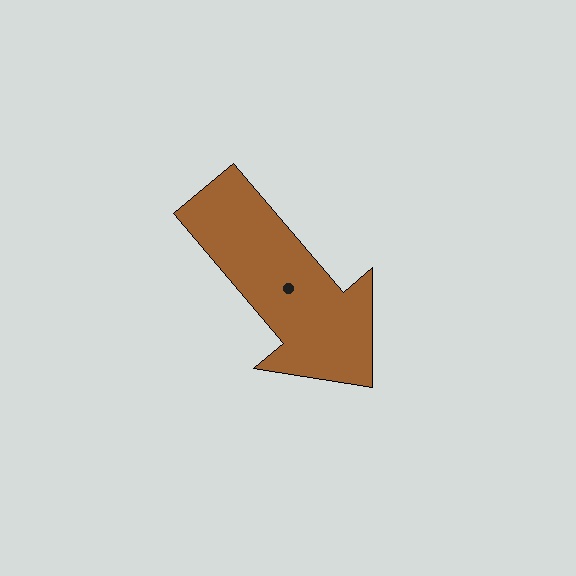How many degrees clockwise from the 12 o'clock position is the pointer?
Approximately 140 degrees.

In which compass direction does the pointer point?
Southeast.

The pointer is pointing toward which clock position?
Roughly 5 o'clock.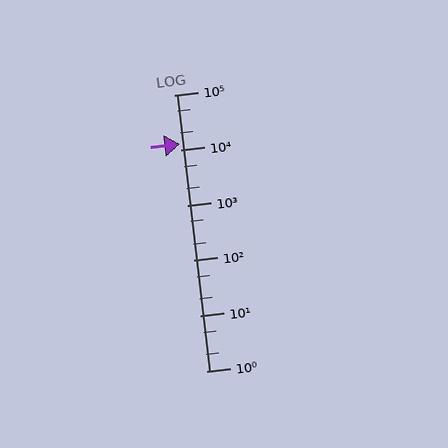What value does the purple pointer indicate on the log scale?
The pointer indicates approximately 13000.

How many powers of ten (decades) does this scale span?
The scale spans 5 decades, from 1 to 100000.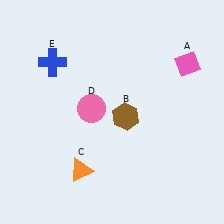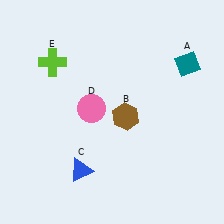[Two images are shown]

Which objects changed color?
A changed from pink to teal. C changed from orange to blue. E changed from blue to lime.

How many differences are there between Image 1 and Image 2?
There are 3 differences between the two images.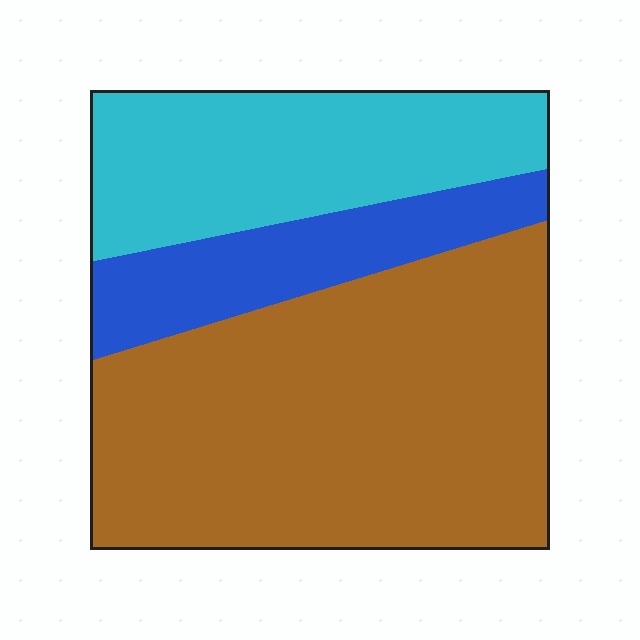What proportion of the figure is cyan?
Cyan takes up between a sixth and a third of the figure.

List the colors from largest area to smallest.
From largest to smallest: brown, cyan, blue.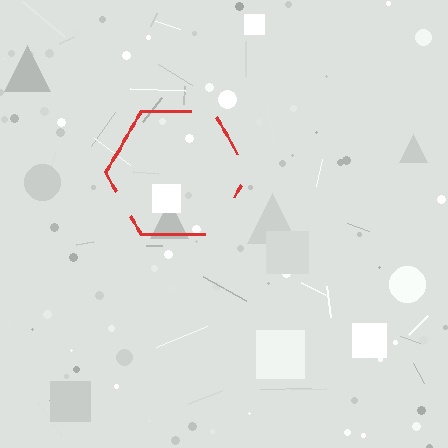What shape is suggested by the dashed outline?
The dashed outline suggests a hexagon.